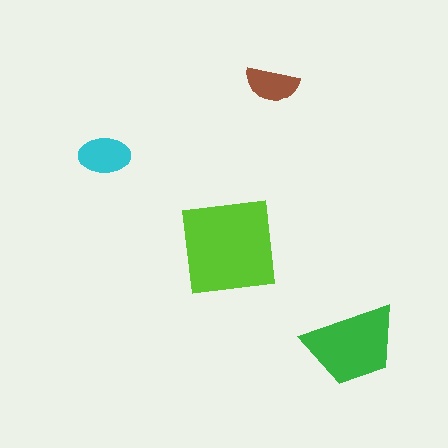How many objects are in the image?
There are 4 objects in the image.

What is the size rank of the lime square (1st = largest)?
1st.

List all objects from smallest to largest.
The brown semicircle, the cyan ellipse, the green trapezoid, the lime square.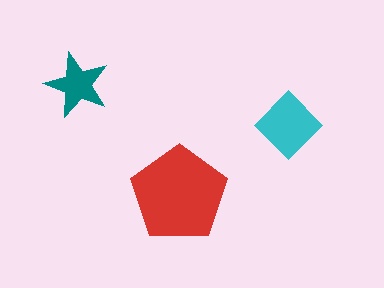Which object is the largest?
The red pentagon.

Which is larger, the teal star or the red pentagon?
The red pentagon.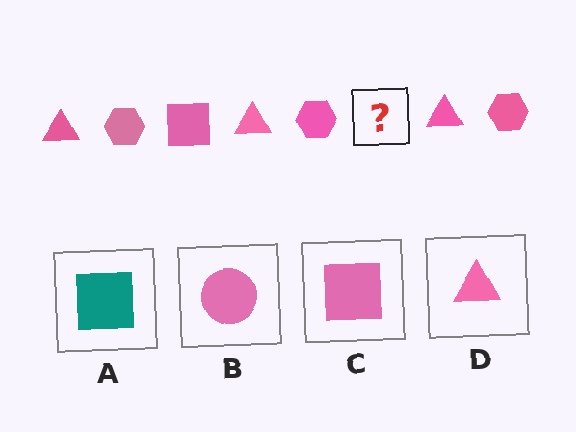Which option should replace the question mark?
Option C.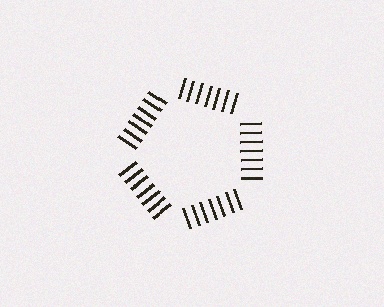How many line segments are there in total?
35 — 7 along each of the 5 edges.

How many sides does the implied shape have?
5 sides — the line-ends trace a pentagon.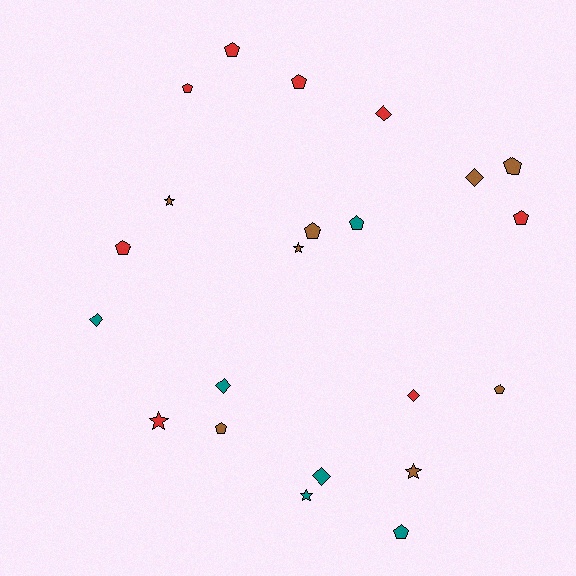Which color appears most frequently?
Red, with 8 objects.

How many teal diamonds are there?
There are 3 teal diamonds.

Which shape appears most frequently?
Pentagon, with 11 objects.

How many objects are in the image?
There are 22 objects.